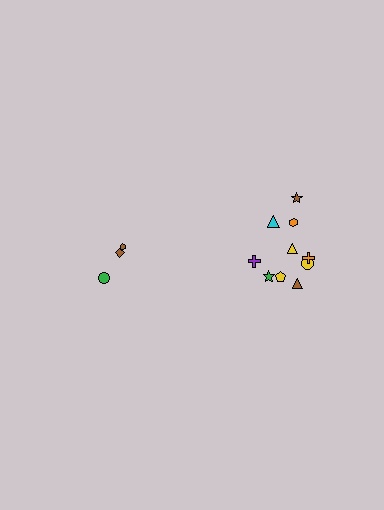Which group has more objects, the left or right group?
The right group.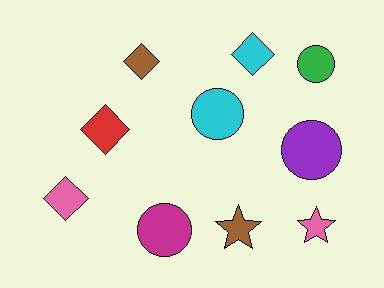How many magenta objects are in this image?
There is 1 magenta object.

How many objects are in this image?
There are 10 objects.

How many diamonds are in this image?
There are 4 diamonds.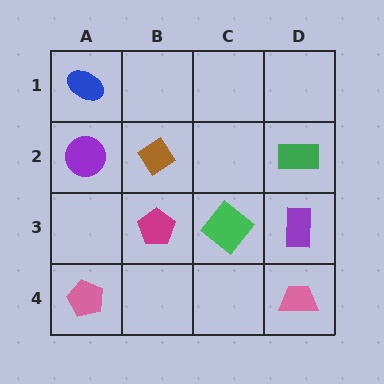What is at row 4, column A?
A pink pentagon.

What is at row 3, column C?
A green diamond.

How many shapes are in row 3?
3 shapes.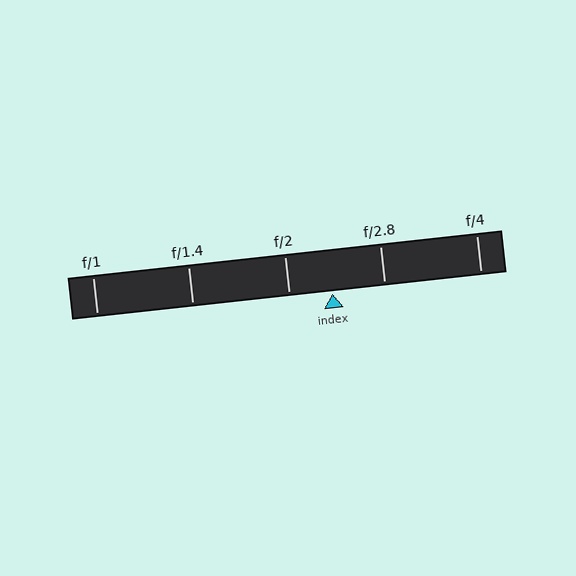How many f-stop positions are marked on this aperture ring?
There are 5 f-stop positions marked.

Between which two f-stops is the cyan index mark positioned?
The index mark is between f/2 and f/2.8.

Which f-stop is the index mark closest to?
The index mark is closest to f/2.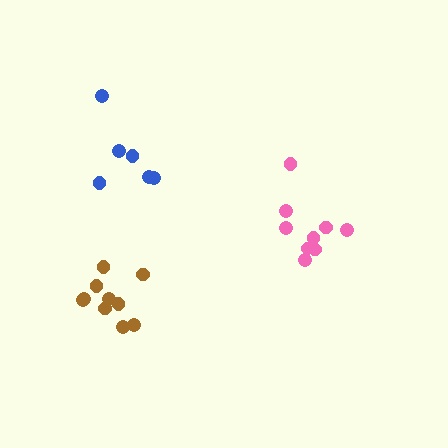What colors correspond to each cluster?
The clusters are colored: blue, pink, brown.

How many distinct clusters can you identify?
There are 3 distinct clusters.